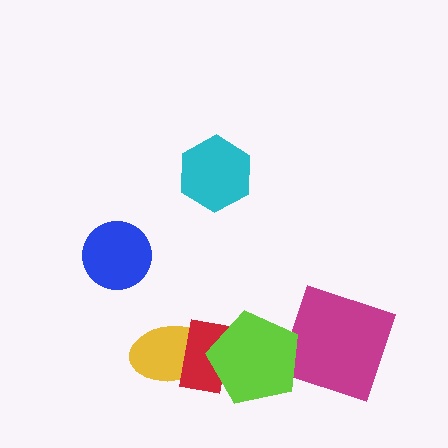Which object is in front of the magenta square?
The lime pentagon is in front of the magenta square.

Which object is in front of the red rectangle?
The lime pentagon is in front of the red rectangle.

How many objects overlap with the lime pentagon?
2 objects overlap with the lime pentagon.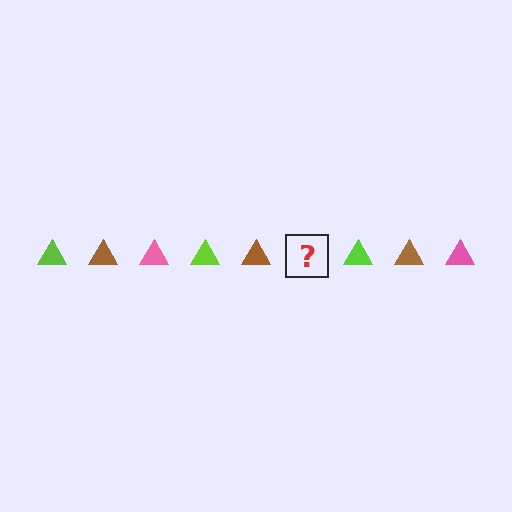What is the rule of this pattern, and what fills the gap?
The rule is that the pattern cycles through lime, brown, pink triangles. The gap should be filled with a pink triangle.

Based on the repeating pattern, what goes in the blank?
The blank should be a pink triangle.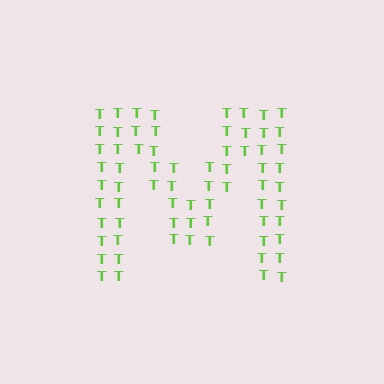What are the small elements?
The small elements are letter T's.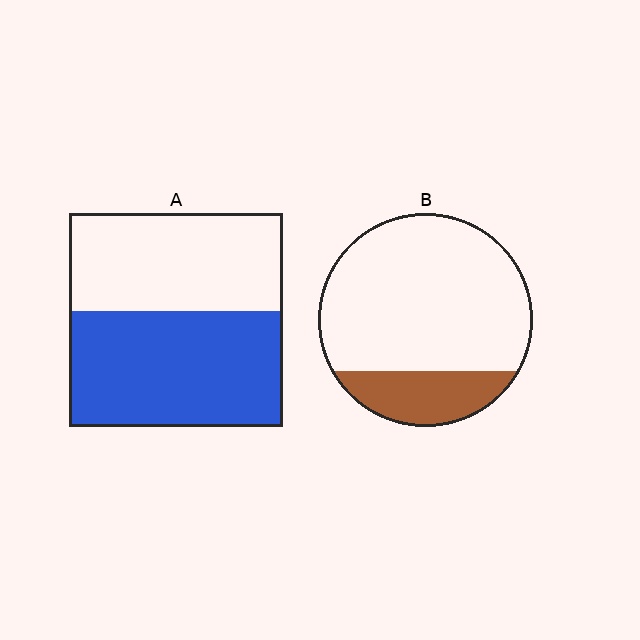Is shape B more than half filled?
No.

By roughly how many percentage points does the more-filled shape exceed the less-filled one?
By roughly 35 percentage points (A over B).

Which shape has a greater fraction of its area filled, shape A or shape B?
Shape A.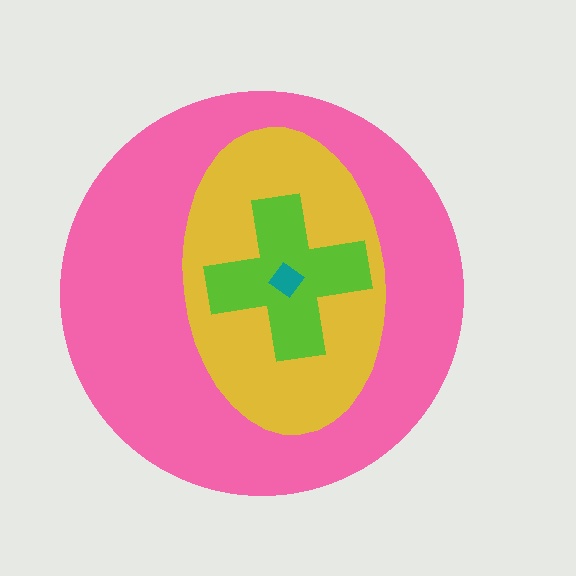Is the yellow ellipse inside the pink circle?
Yes.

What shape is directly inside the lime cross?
The teal diamond.